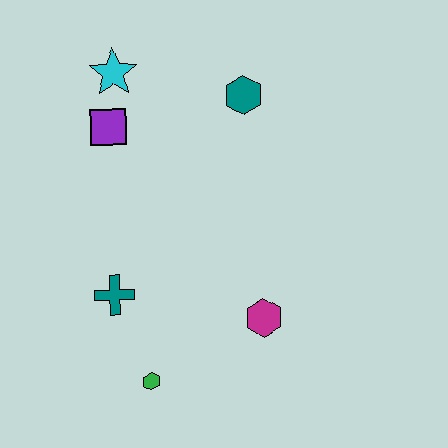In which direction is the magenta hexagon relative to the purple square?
The magenta hexagon is below the purple square.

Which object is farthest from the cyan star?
The green hexagon is farthest from the cyan star.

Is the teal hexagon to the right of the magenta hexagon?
No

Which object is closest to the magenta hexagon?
The green hexagon is closest to the magenta hexagon.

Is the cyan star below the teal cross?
No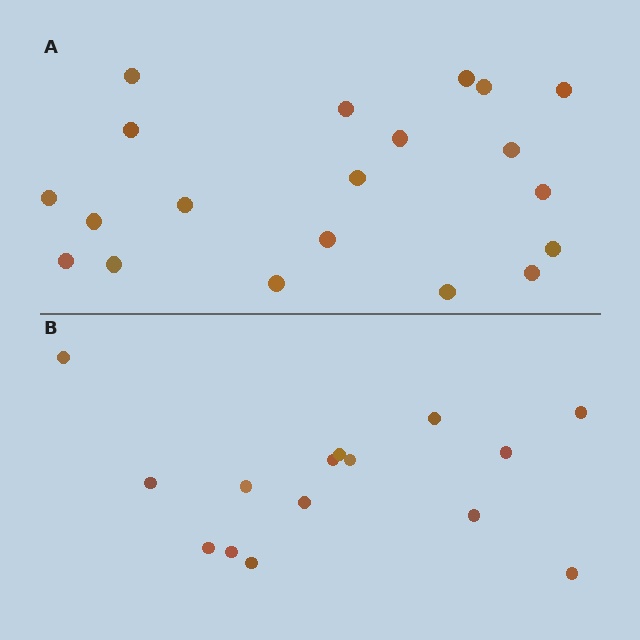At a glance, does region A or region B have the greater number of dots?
Region A (the top region) has more dots.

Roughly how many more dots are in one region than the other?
Region A has about 5 more dots than region B.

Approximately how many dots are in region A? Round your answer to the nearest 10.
About 20 dots.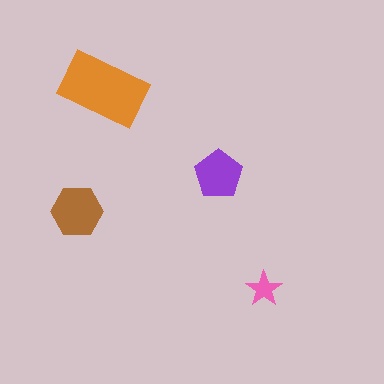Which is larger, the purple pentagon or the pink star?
The purple pentagon.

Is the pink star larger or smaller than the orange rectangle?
Smaller.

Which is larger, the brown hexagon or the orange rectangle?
The orange rectangle.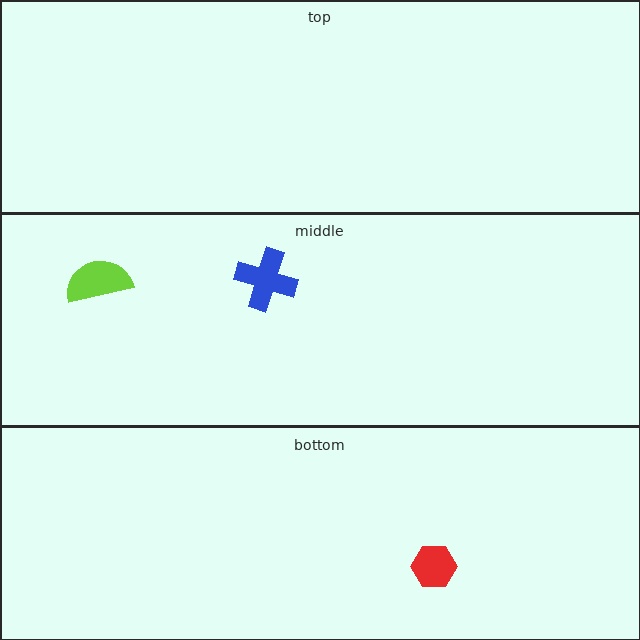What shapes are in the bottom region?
The red hexagon.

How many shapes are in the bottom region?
1.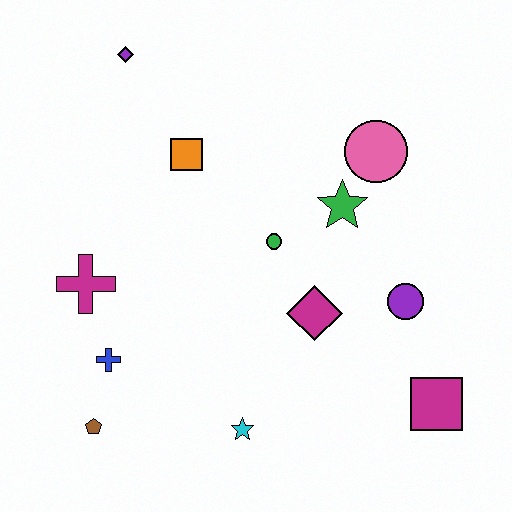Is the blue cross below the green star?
Yes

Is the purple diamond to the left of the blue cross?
No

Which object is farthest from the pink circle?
The brown pentagon is farthest from the pink circle.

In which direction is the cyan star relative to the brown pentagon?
The cyan star is to the right of the brown pentagon.